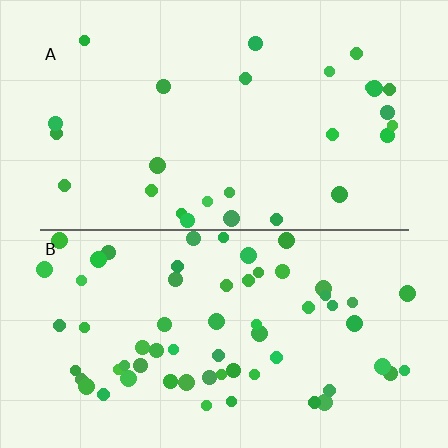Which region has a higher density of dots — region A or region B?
B (the bottom).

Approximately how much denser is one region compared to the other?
Approximately 2.3× — region B over region A.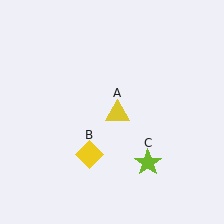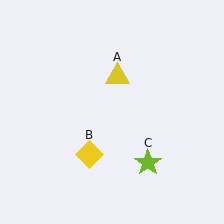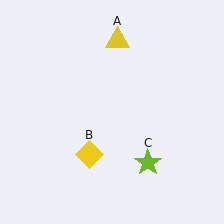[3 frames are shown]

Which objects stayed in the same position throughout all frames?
Yellow diamond (object B) and lime star (object C) remained stationary.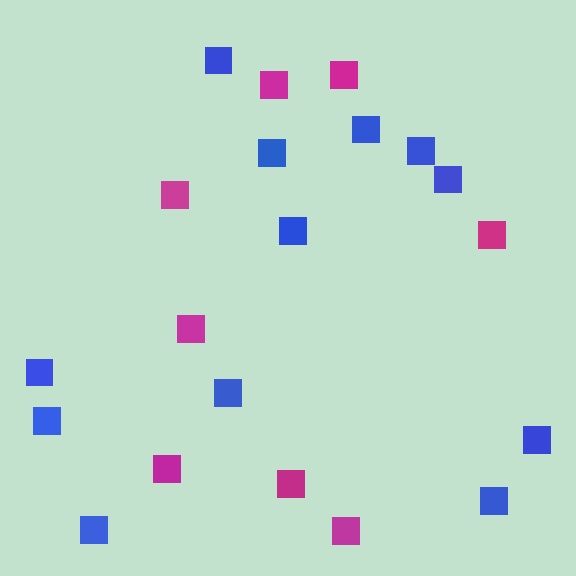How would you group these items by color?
There are 2 groups: one group of blue squares (12) and one group of magenta squares (8).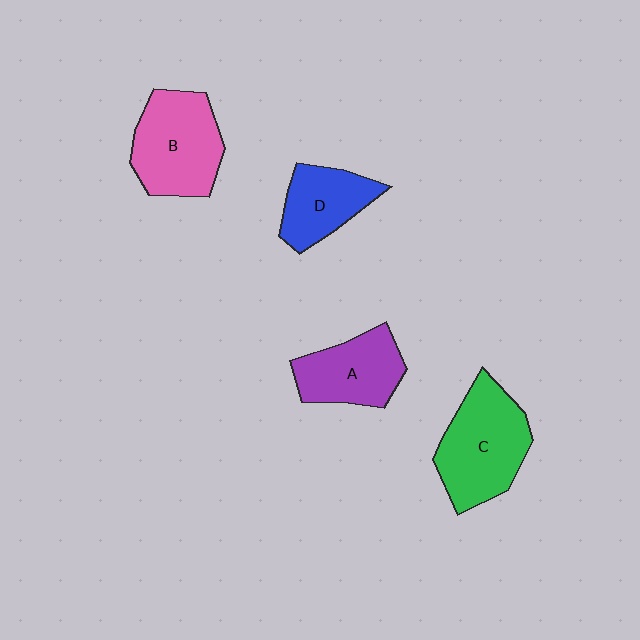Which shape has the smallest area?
Shape D (blue).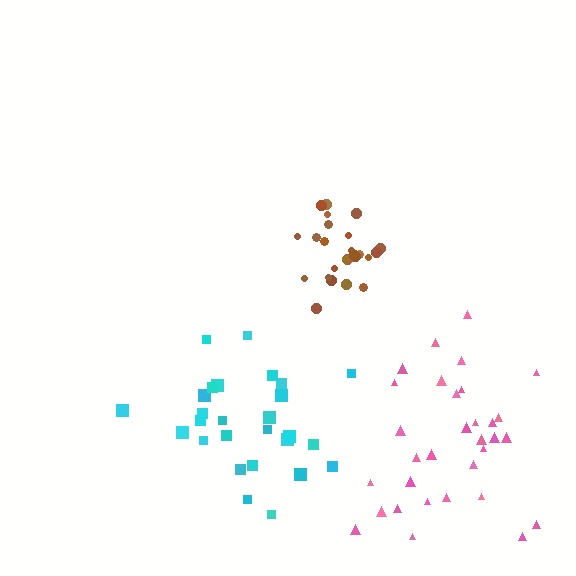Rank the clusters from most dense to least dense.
brown, pink, cyan.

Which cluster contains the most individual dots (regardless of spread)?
Pink (32).